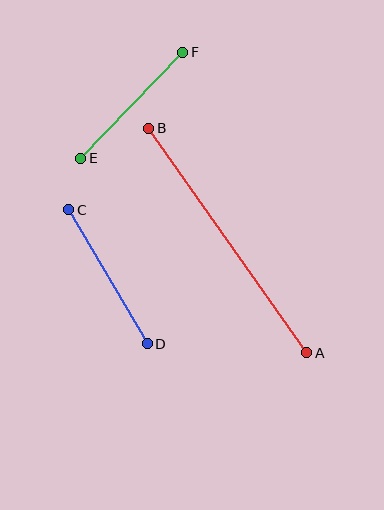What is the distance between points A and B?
The distance is approximately 274 pixels.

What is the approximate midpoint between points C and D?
The midpoint is at approximately (108, 277) pixels.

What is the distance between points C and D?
The distance is approximately 155 pixels.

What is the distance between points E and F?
The distance is approximately 147 pixels.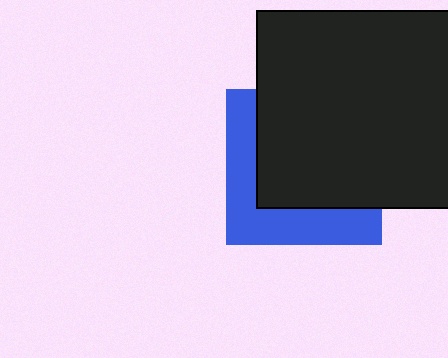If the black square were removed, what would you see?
You would see the complete blue square.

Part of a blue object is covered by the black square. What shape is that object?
It is a square.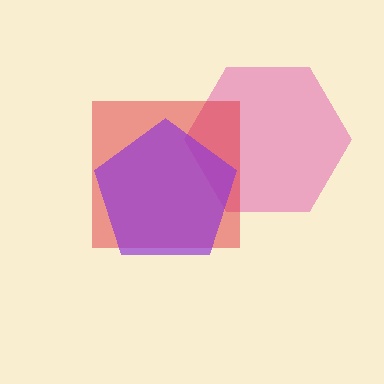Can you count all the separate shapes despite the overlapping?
Yes, there are 3 separate shapes.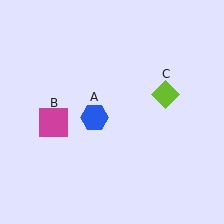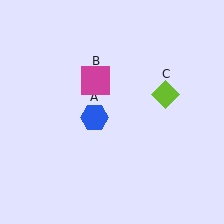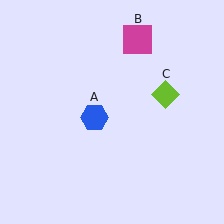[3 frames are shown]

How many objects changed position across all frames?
1 object changed position: magenta square (object B).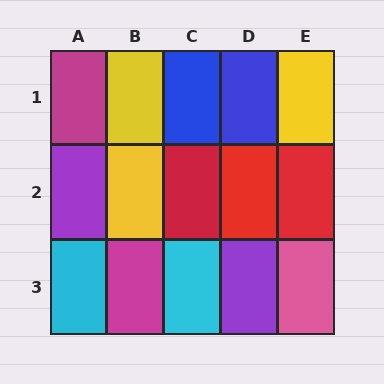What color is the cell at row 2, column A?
Purple.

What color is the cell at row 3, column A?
Cyan.